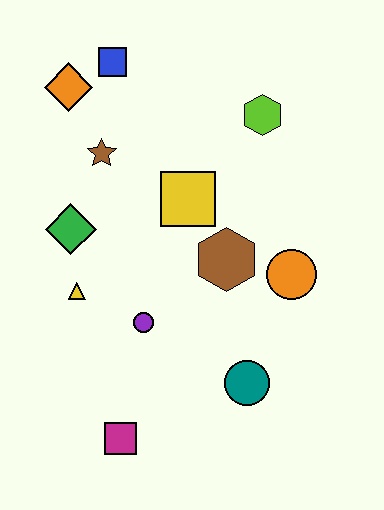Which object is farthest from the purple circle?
The blue square is farthest from the purple circle.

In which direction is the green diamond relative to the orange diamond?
The green diamond is below the orange diamond.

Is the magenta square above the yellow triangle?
No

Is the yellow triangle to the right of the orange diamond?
Yes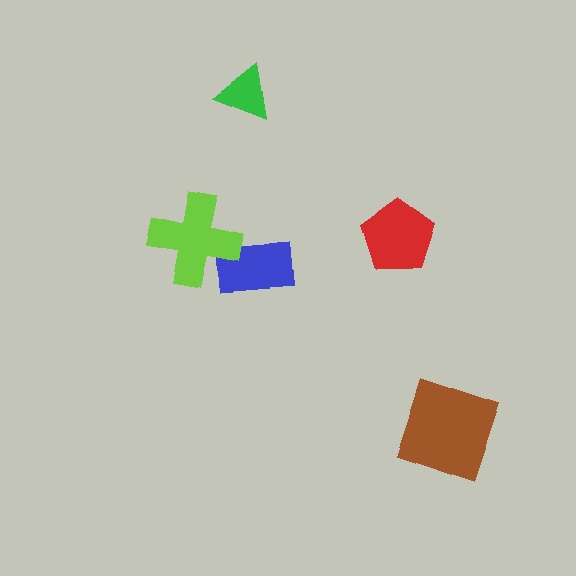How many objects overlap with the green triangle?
0 objects overlap with the green triangle.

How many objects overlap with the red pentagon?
0 objects overlap with the red pentagon.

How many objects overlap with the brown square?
0 objects overlap with the brown square.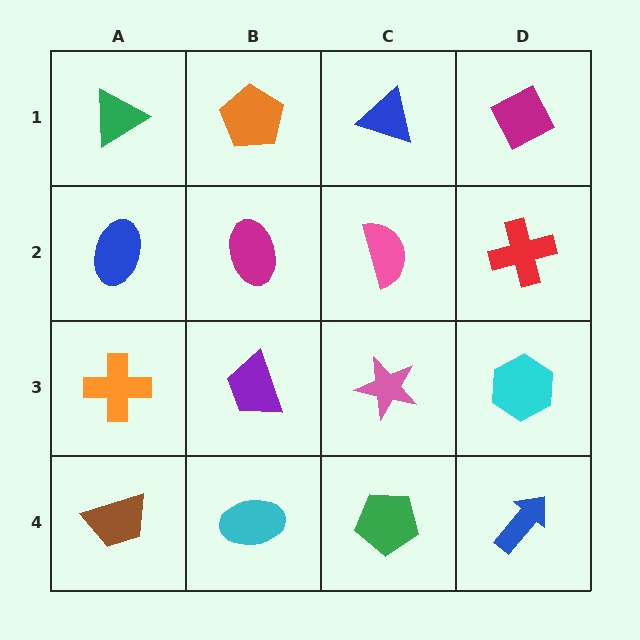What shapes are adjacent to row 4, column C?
A pink star (row 3, column C), a cyan ellipse (row 4, column B), a blue arrow (row 4, column D).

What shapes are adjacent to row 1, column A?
A blue ellipse (row 2, column A), an orange pentagon (row 1, column B).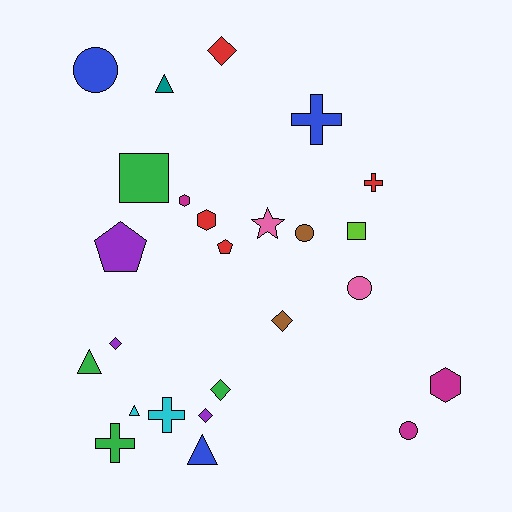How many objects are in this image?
There are 25 objects.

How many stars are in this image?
There is 1 star.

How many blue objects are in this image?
There are 3 blue objects.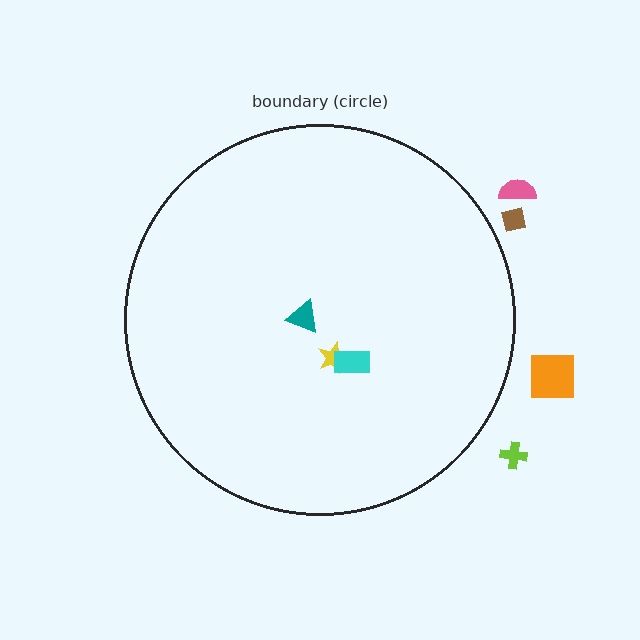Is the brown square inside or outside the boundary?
Outside.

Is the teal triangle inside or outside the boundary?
Inside.